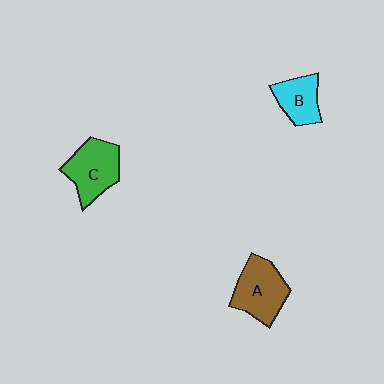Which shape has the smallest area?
Shape B (cyan).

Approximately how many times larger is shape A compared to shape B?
Approximately 1.5 times.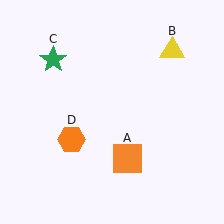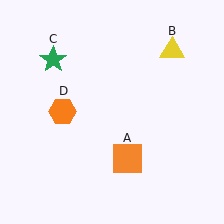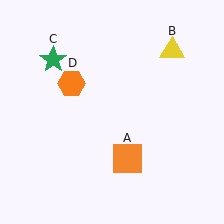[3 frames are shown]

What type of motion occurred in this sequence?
The orange hexagon (object D) rotated clockwise around the center of the scene.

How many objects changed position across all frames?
1 object changed position: orange hexagon (object D).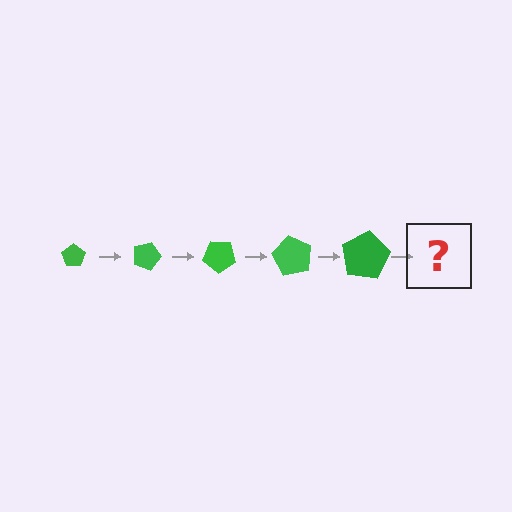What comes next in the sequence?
The next element should be a pentagon, larger than the previous one and rotated 100 degrees from the start.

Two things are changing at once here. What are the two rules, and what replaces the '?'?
The two rules are that the pentagon grows larger each step and it rotates 20 degrees each step. The '?' should be a pentagon, larger than the previous one and rotated 100 degrees from the start.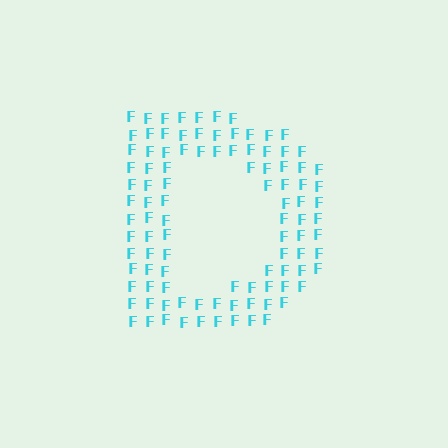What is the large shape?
The large shape is the letter D.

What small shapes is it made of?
It is made of small letter F's.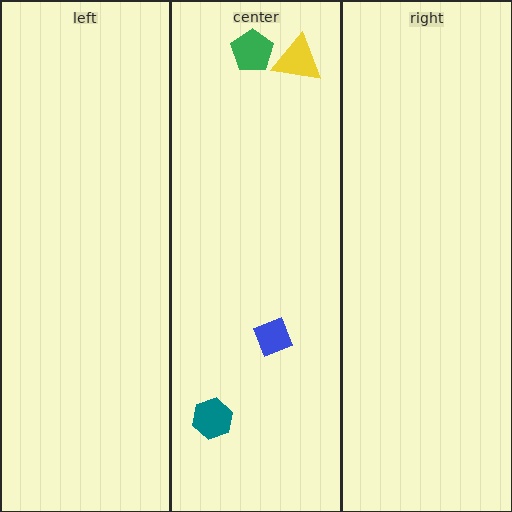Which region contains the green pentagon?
The center region.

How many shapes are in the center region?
4.